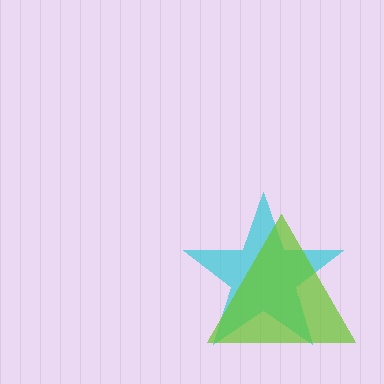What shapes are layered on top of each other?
The layered shapes are: a cyan star, a lime triangle.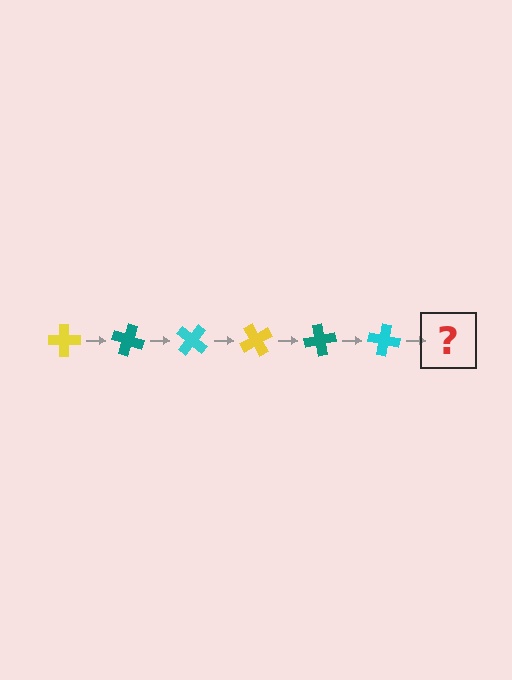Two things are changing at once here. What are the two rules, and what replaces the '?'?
The two rules are that it rotates 20 degrees each step and the color cycles through yellow, teal, and cyan. The '?' should be a yellow cross, rotated 120 degrees from the start.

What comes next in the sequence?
The next element should be a yellow cross, rotated 120 degrees from the start.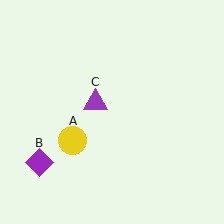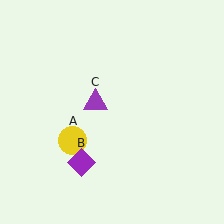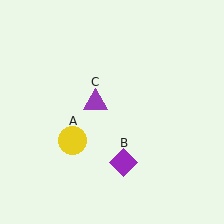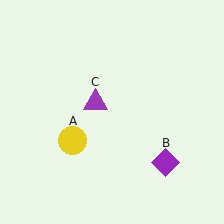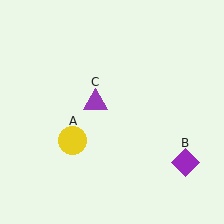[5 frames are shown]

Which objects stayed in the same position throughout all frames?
Yellow circle (object A) and purple triangle (object C) remained stationary.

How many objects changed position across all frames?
1 object changed position: purple diamond (object B).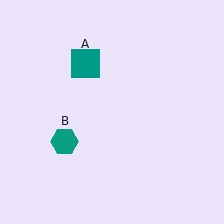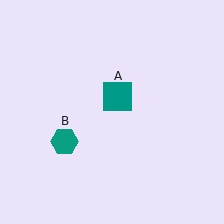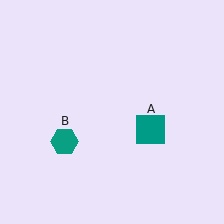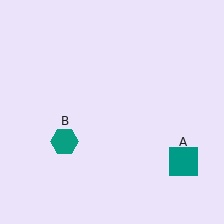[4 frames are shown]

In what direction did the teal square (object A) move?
The teal square (object A) moved down and to the right.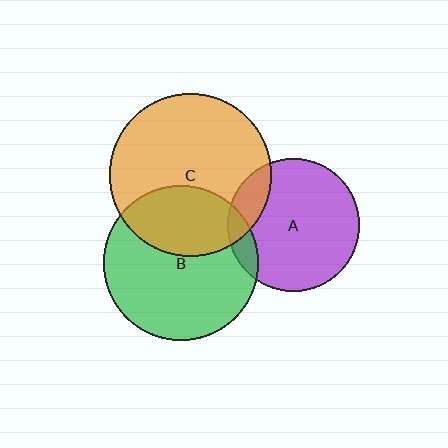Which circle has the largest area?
Circle C (orange).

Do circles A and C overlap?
Yes.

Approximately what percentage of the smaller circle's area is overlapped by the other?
Approximately 15%.